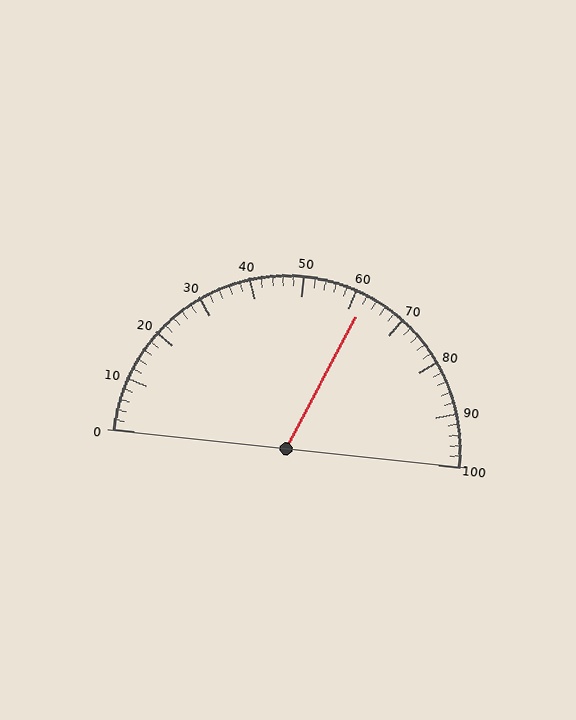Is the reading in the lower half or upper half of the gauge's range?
The reading is in the upper half of the range (0 to 100).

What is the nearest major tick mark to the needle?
The nearest major tick mark is 60.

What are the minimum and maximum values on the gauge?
The gauge ranges from 0 to 100.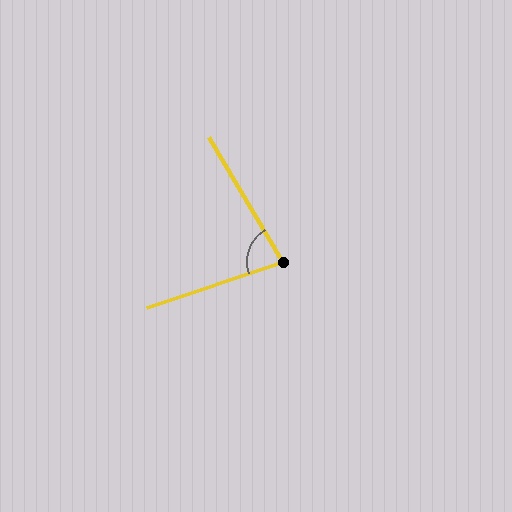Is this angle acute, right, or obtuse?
It is acute.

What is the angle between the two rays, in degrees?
Approximately 78 degrees.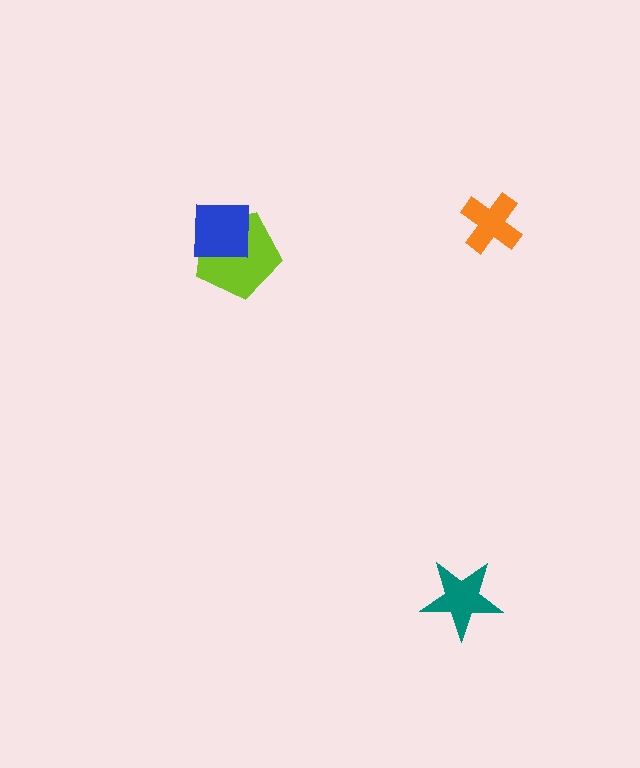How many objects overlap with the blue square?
1 object overlaps with the blue square.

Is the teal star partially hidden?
No, no other shape covers it.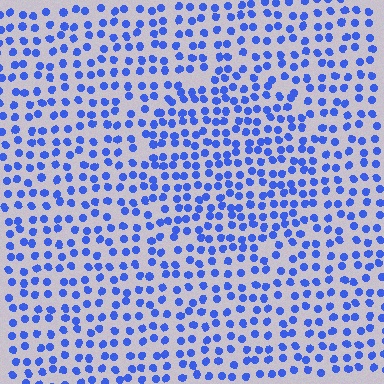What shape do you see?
I see a circle.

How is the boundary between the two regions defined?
The boundary is defined by a change in element density (approximately 1.4x ratio). All elements are the same color, size, and shape.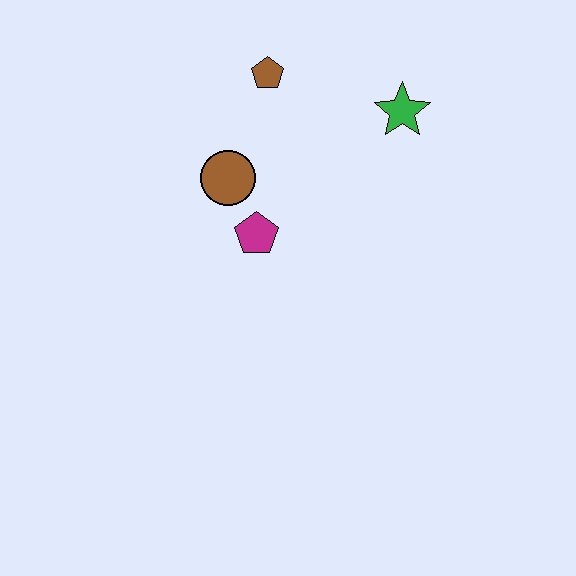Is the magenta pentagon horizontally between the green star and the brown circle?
Yes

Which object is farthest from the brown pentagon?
The magenta pentagon is farthest from the brown pentagon.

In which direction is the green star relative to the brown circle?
The green star is to the right of the brown circle.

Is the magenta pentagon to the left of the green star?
Yes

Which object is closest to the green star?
The brown pentagon is closest to the green star.